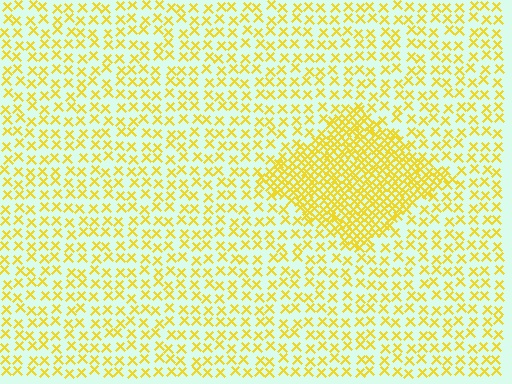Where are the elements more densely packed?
The elements are more densely packed inside the diamond boundary.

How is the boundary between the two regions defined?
The boundary is defined by a change in element density (approximately 2.8x ratio). All elements are the same color, size, and shape.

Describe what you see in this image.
The image contains small yellow elements arranged at two different densities. A diamond-shaped region is visible where the elements are more densely packed than the surrounding area.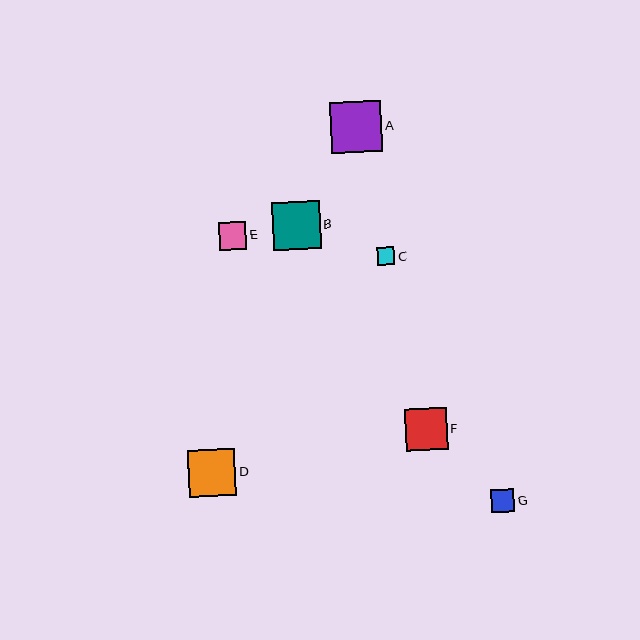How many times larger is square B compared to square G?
Square B is approximately 2.1 times the size of square G.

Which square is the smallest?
Square C is the smallest with a size of approximately 18 pixels.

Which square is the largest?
Square A is the largest with a size of approximately 51 pixels.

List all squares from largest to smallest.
From largest to smallest: A, B, D, F, E, G, C.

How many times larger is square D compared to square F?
Square D is approximately 1.1 times the size of square F.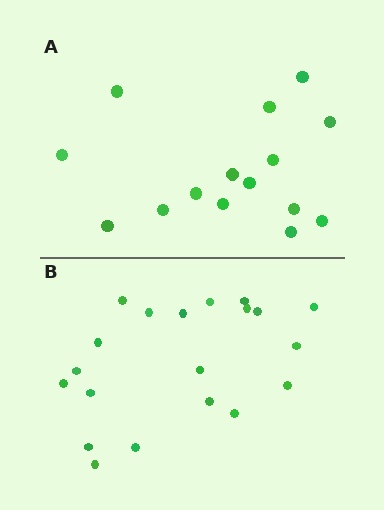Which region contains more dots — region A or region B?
Region B (the bottom region) has more dots.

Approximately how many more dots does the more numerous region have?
Region B has about 5 more dots than region A.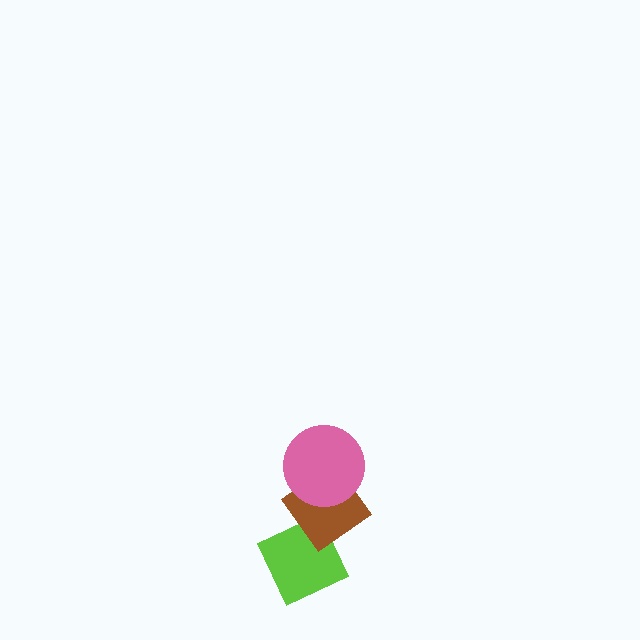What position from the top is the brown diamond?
The brown diamond is 2nd from the top.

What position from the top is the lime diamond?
The lime diamond is 3rd from the top.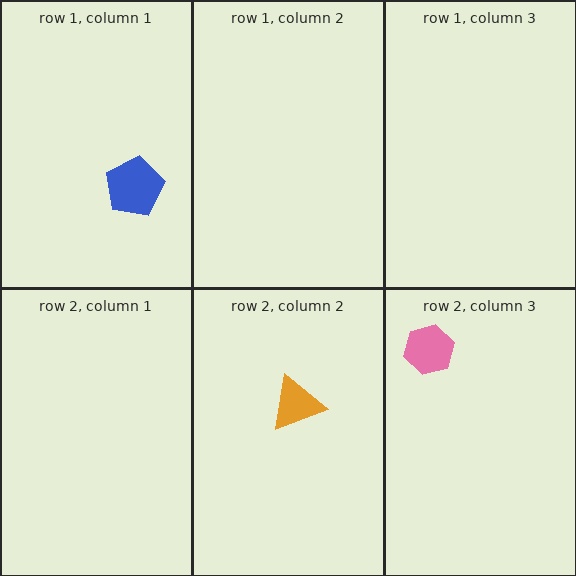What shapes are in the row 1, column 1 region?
The blue pentagon.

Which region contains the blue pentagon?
The row 1, column 1 region.